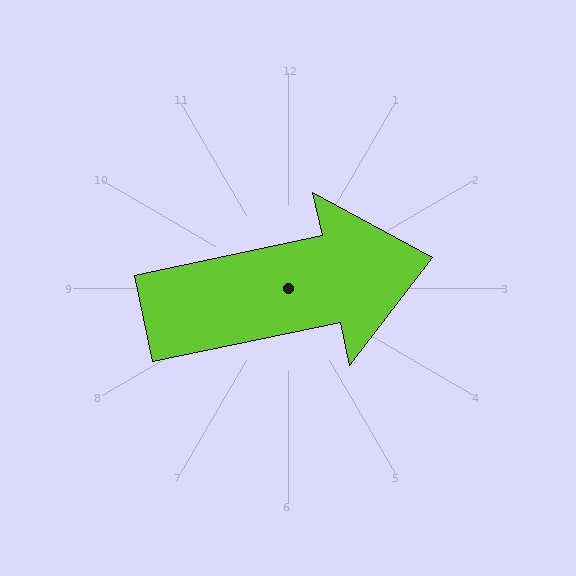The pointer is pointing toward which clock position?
Roughly 3 o'clock.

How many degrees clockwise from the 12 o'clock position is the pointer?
Approximately 78 degrees.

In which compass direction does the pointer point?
East.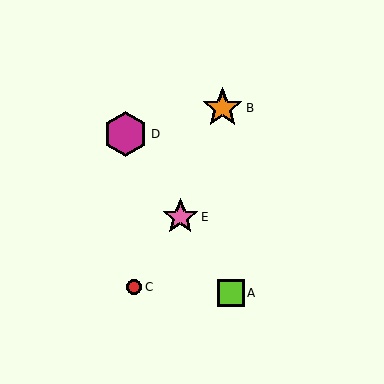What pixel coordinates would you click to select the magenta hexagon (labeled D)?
Click at (125, 134) to select the magenta hexagon D.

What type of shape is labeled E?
Shape E is a pink star.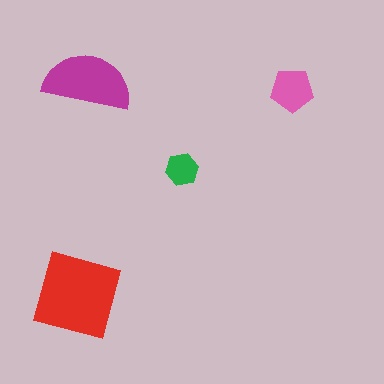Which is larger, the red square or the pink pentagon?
The red square.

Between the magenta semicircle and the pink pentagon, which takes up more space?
The magenta semicircle.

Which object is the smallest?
The green hexagon.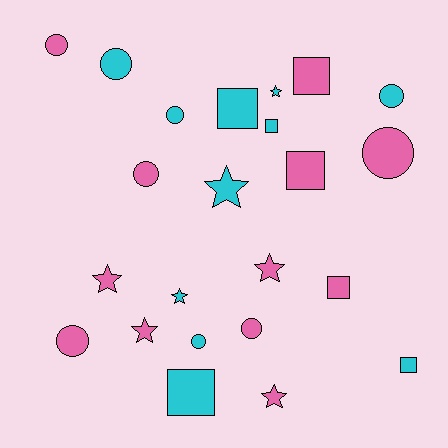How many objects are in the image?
There are 23 objects.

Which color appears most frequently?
Pink, with 12 objects.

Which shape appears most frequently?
Circle, with 9 objects.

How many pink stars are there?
There are 4 pink stars.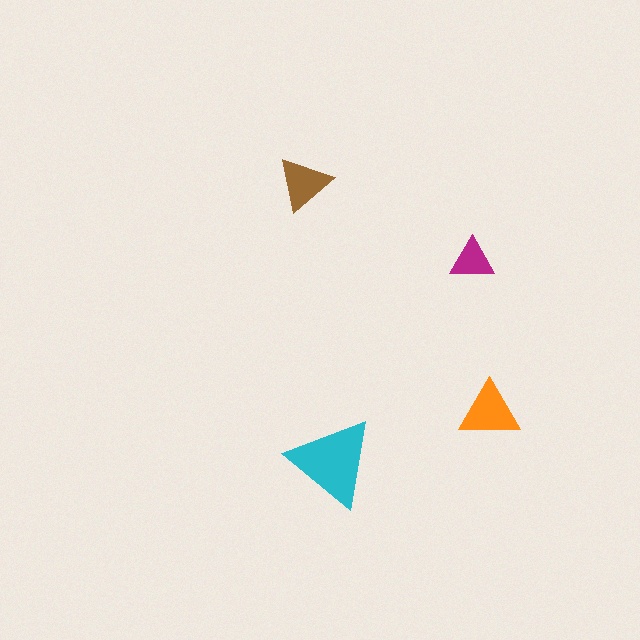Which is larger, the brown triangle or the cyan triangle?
The cyan one.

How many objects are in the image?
There are 4 objects in the image.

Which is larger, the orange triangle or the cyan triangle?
The cyan one.